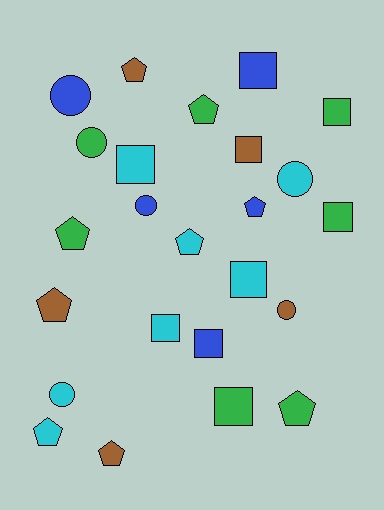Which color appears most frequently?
Green, with 7 objects.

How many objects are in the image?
There are 24 objects.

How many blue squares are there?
There are 2 blue squares.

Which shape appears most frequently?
Pentagon, with 9 objects.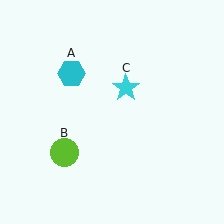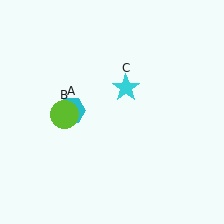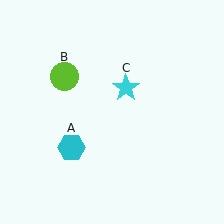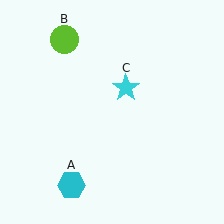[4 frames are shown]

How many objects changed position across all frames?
2 objects changed position: cyan hexagon (object A), lime circle (object B).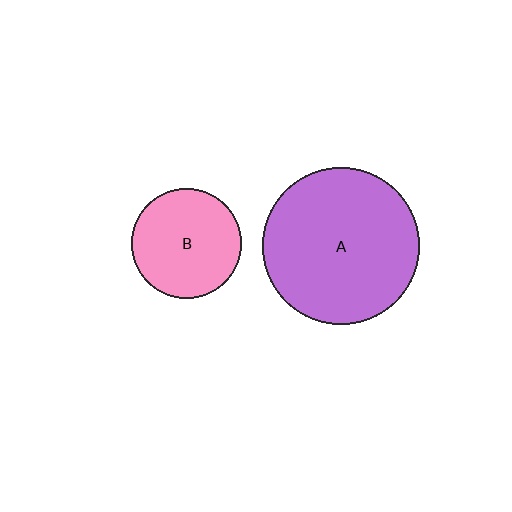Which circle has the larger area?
Circle A (purple).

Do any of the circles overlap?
No, none of the circles overlap.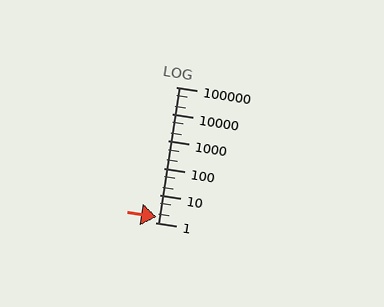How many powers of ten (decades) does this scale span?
The scale spans 5 decades, from 1 to 100000.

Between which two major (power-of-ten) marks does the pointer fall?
The pointer is between 1 and 10.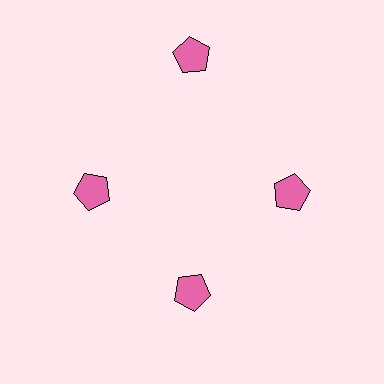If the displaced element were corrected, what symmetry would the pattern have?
It would have 4-fold rotational symmetry — the pattern would map onto itself every 90 degrees.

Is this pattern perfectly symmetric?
No. The 4 pink pentagons are arranged in a ring, but one element near the 12 o'clock position is pushed outward from the center, breaking the 4-fold rotational symmetry.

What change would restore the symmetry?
The symmetry would be restored by moving it inward, back onto the ring so that all 4 pentagons sit at equal angles and equal distance from the center.